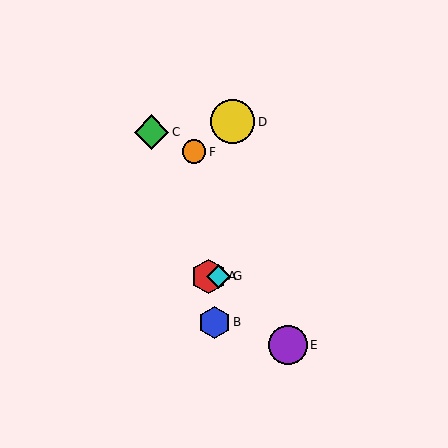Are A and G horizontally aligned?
Yes, both are at y≈276.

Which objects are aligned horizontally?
Objects A, G are aligned horizontally.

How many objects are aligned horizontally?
2 objects (A, G) are aligned horizontally.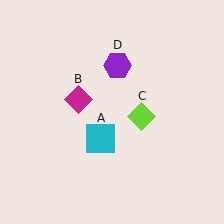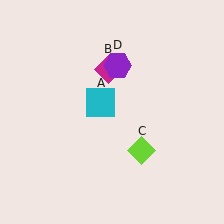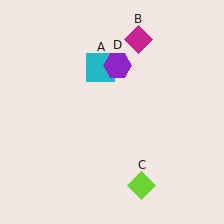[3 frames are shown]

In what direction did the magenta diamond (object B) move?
The magenta diamond (object B) moved up and to the right.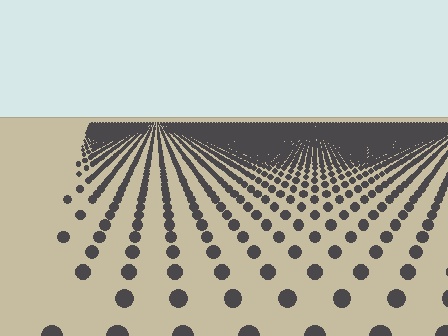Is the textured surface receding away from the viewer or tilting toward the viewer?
The surface is receding away from the viewer. Texture elements get smaller and denser toward the top.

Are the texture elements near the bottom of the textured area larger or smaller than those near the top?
Larger. Near the bottom, elements are closer to the viewer and appear at a bigger on-screen size.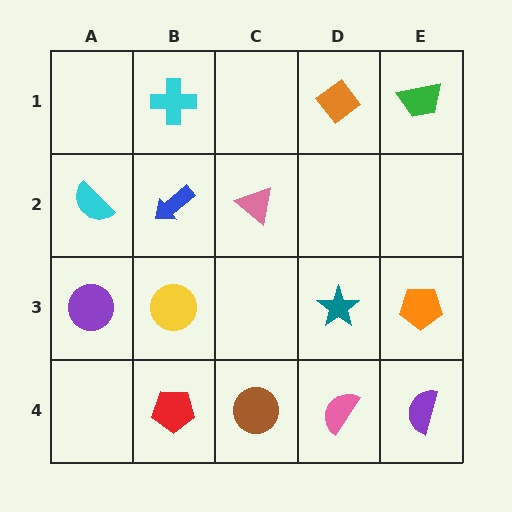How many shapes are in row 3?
4 shapes.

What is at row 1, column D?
An orange diamond.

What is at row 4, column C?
A brown circle.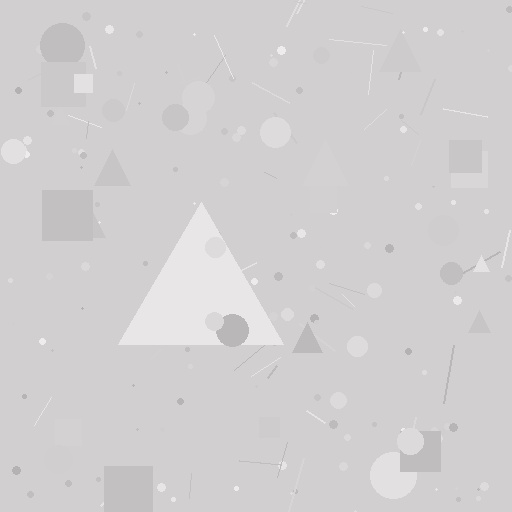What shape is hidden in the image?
A triangle is hidden in the image.